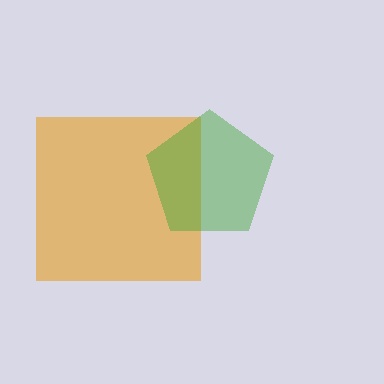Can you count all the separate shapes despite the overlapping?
Yes, there are 2 separate shapes.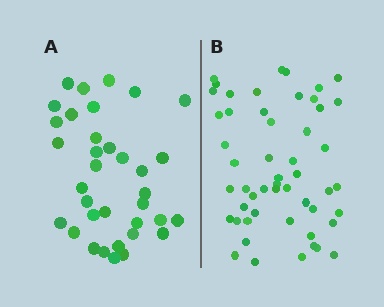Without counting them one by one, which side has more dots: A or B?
Region B (the right region) has more dots.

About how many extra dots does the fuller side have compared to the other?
Region B has approximately 15 more dots than region A.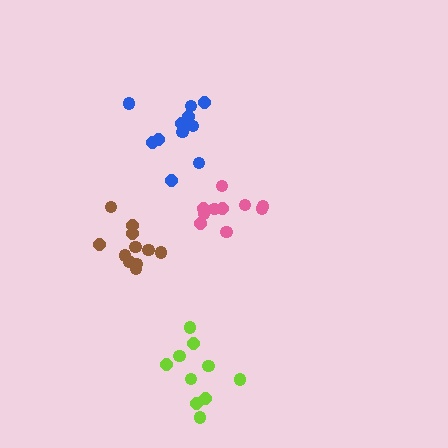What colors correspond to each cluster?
The clusters are colored: brown, lime, pink, blue.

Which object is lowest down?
The lime cluster is bottommost.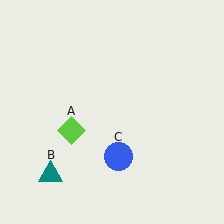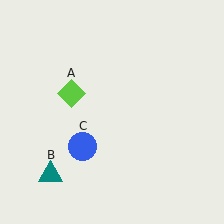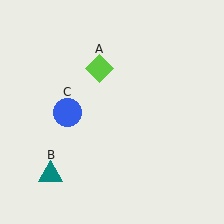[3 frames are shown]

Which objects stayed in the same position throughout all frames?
Teal triangle (object B) remained stationary.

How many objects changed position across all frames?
2 objects changed position: lime diamond (object A), blue circle (object C).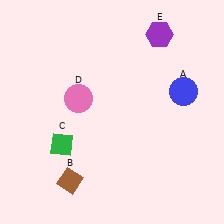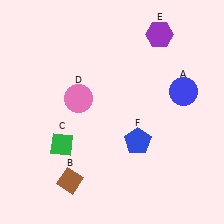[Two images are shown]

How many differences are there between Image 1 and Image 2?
There is 1 difference between the two images.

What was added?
A blue pentagon (F) was added in Image 2.